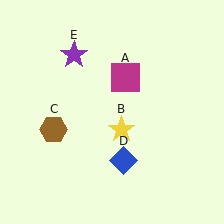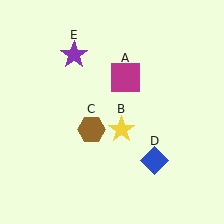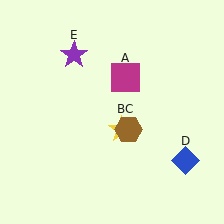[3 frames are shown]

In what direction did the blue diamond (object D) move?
The blue diamond (object D) moved right.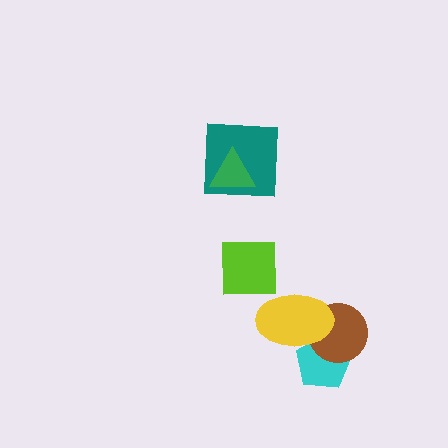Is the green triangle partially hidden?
No, no other shape covers it.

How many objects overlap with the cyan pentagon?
2 objects overlap with the cyan pentagon.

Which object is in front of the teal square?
The green triangle is in front of the teal square.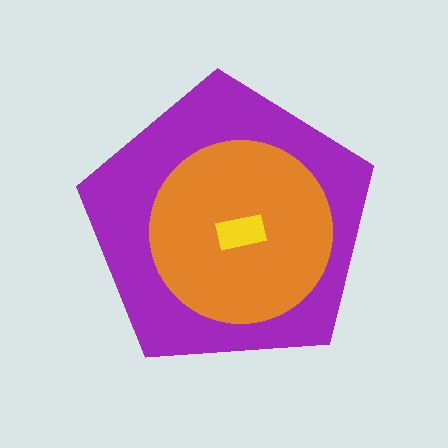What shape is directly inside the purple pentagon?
The orange circle.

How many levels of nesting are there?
3.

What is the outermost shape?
The purple pentagon.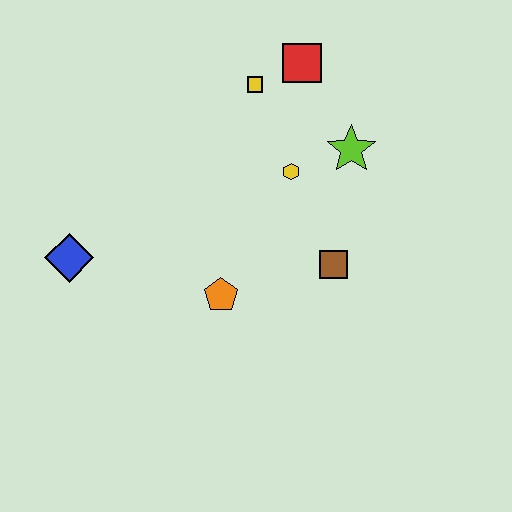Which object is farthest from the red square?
The blue diamond is farthest from the red square.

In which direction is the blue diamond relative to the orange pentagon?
The blue diamond is to the left of the orange pentagon.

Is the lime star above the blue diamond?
Yes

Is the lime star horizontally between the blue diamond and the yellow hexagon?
No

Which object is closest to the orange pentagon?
The brown square is closest to the orange pentagon.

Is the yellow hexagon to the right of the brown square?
No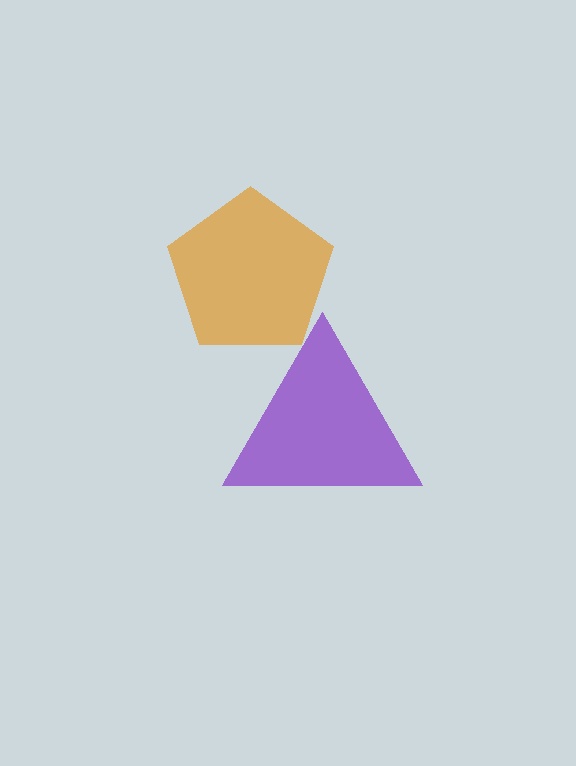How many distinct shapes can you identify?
There are 2 distinct shapes: an orange pentagon, a purple triangle.